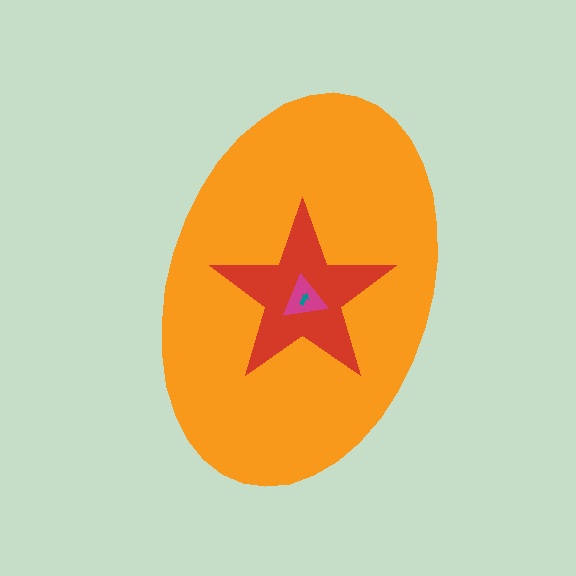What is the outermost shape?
The orange ellipse.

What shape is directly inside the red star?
The magenta triangle.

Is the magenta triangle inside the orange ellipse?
Yes.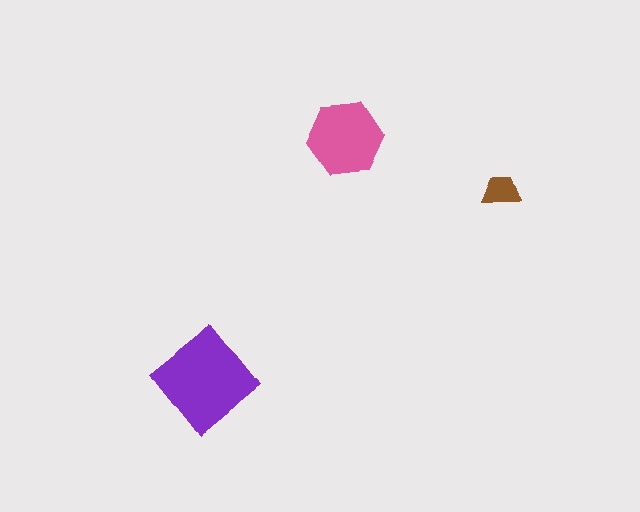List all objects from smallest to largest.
The brown trapezoid, the pink hexagon, the purple diamond.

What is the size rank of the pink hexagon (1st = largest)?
2nd.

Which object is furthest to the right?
The brown trapezoid is rightmost.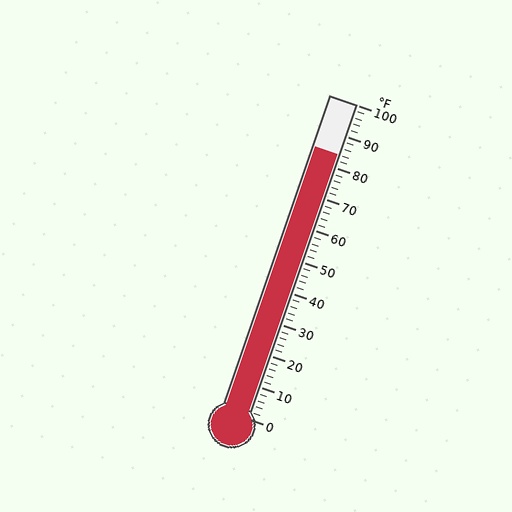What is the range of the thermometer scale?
The thermometer scale ranges from 0°F to 100°F.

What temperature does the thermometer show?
The thermometer shows approximately 84°F.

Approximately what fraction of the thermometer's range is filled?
The thermometer is filled to approximately 85% of its range.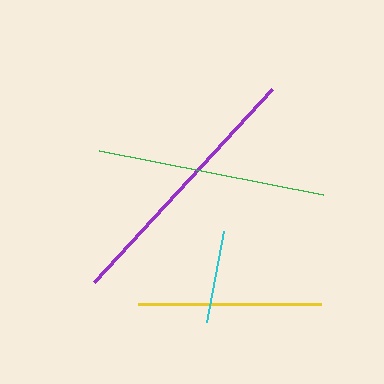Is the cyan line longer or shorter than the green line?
The green line is longer than the cyan line.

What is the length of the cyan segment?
The cyan segment is approximately 92 pixels long.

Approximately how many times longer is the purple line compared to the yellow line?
The purple line is approximately 1.4 times the length of the yellow line.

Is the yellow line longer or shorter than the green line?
The green line is longer than the yellow line.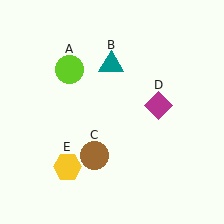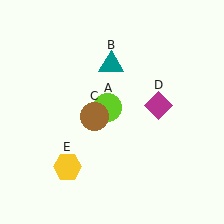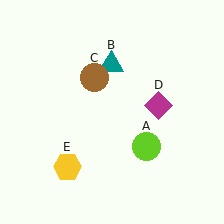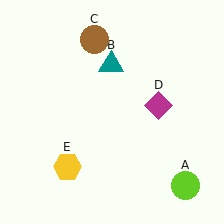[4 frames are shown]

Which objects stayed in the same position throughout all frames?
Teal triangle (object B) and magenta diamond (object D) and yellow hexagon (object E) remained stationary.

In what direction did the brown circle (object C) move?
The brown circle (object C) moved up.